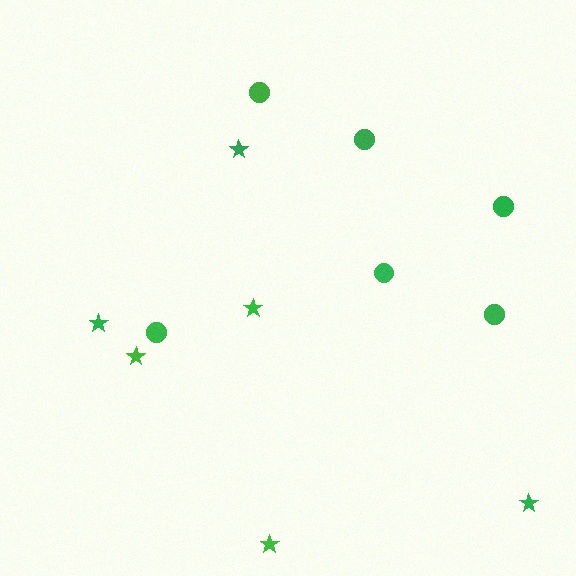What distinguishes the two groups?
There are 2 groups: one group of stars (6) and one group of circles (6).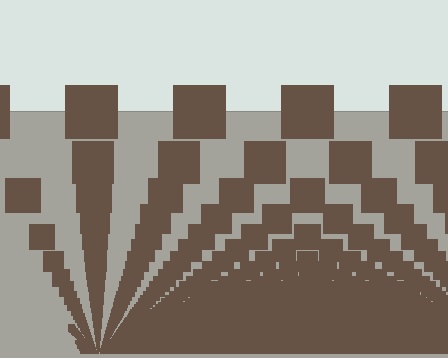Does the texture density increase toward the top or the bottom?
Density increases toward the bottom.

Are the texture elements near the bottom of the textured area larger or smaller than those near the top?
Smaller. The gradient is inverted — elements near the bottom are smaller and denser.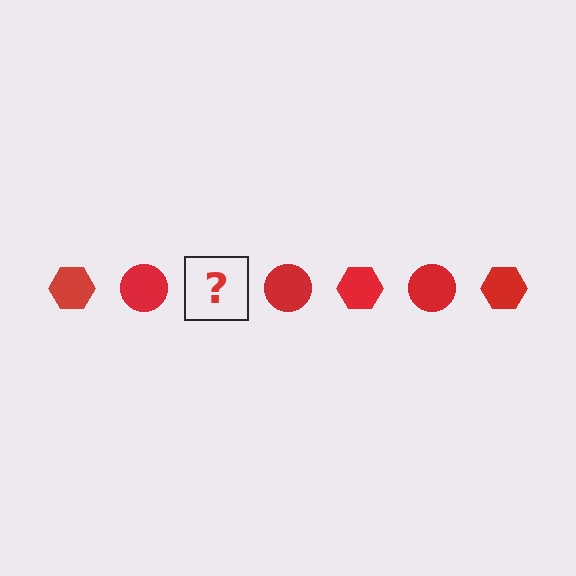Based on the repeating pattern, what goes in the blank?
The blank should be a red hexagon.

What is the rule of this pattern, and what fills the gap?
The rule is that the pattern cycles through hexagon, circle shapes in red. The gap should be filled with a red hexagon.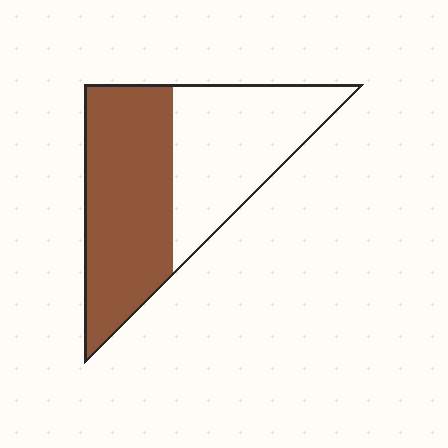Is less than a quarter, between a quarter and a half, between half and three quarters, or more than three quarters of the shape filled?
Between half and three quarters.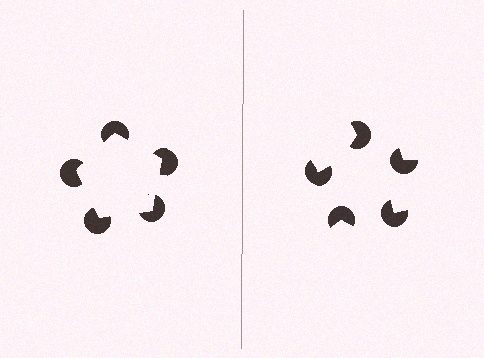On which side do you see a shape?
An illusory pentagon appears on the left side. On the right side the wedge cuts are rotated, so no coherent shape forms.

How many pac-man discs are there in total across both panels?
10 — 5 on each side.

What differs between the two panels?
The pac-man discs are positioned identically on both sides; only the wedge orientations differ. On the left they align to a pentagon; on the right they are misaligned.